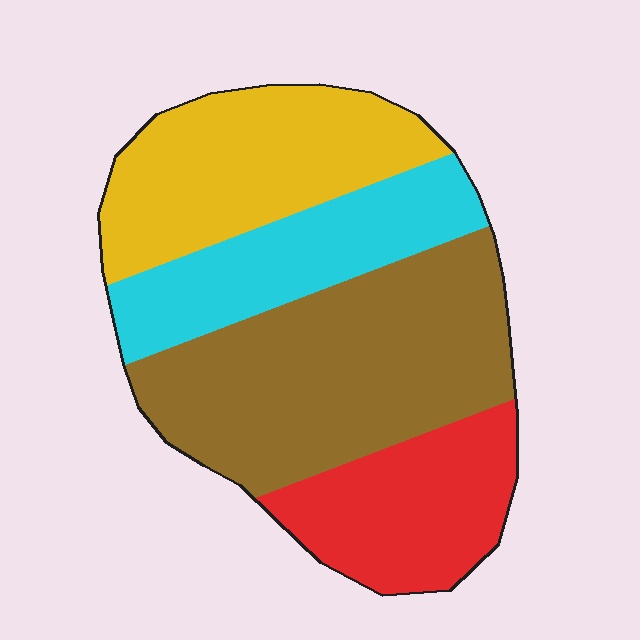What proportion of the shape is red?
Red takes up about one fifth (1/5) of the shape.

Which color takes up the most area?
Brown, at roughly 35%.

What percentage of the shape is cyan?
Cyan covers roughly 20% of the shape.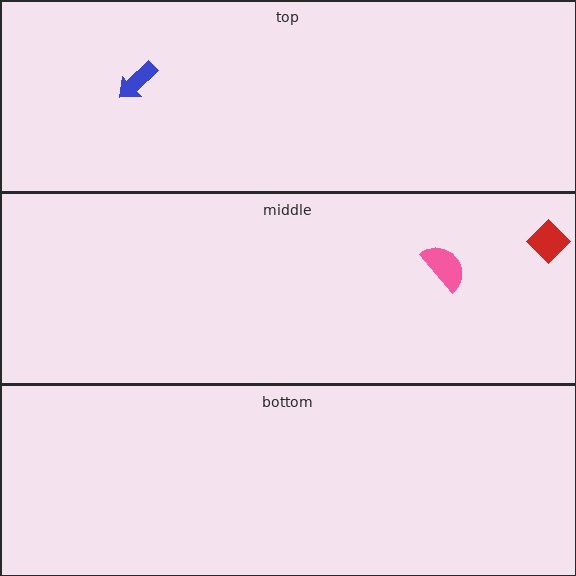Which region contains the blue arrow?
The top region.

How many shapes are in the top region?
1.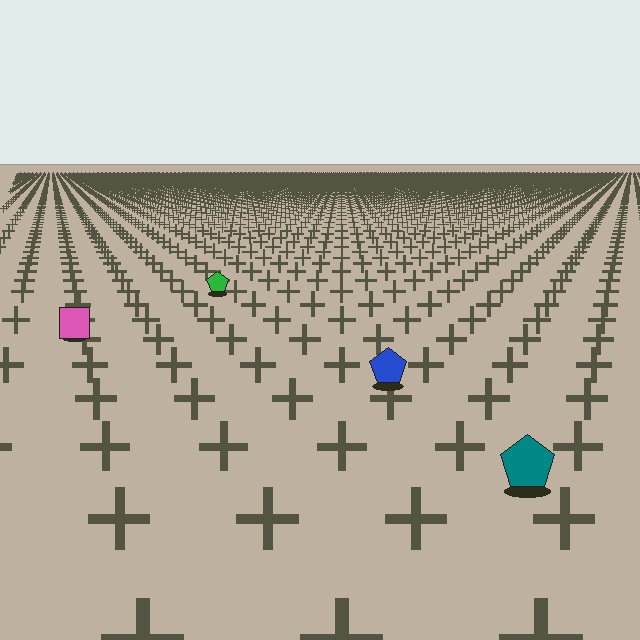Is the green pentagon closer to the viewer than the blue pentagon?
No. The blue pentagon is closer — you can tell from the texture gradient: the ground texture is coarser near it.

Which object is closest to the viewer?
The teal pentagon is closest. The texture marks near it are larger and more spread out.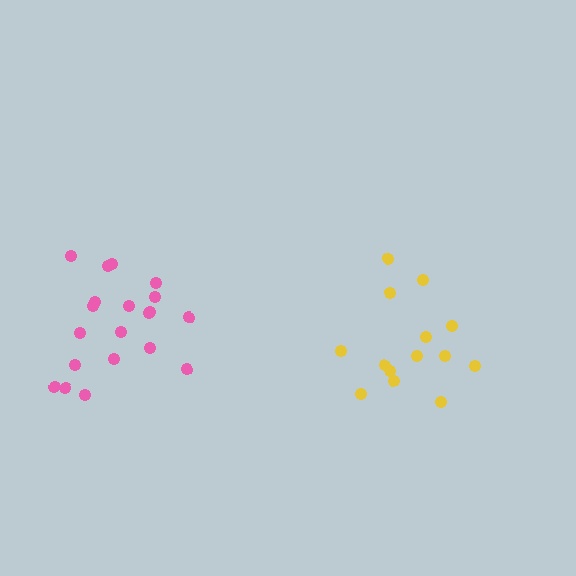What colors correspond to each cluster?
The clusters are colored: pink, yellow.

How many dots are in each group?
Group 1: 20 dots, Group 2: 14 dots (34 total).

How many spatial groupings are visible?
There are 2 spatial groupings.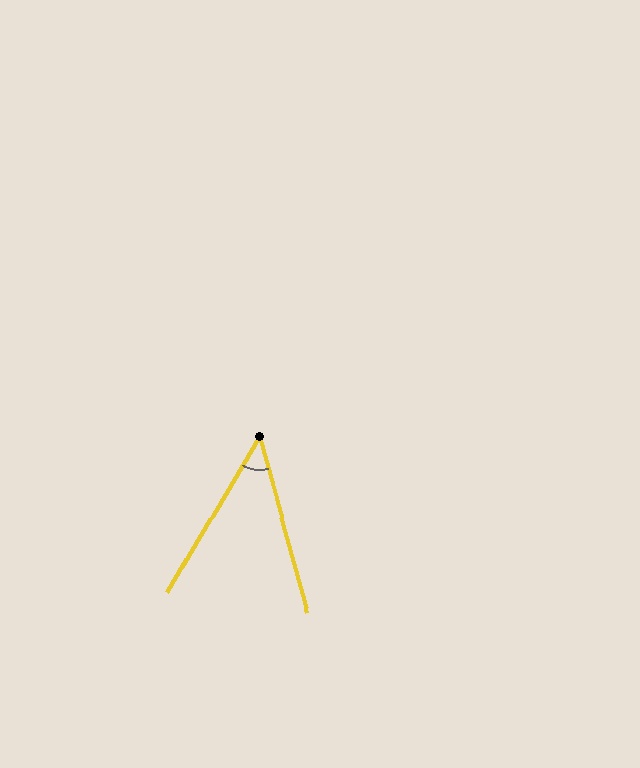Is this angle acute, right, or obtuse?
It is acute.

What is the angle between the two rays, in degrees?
Approximately 46 degrees.